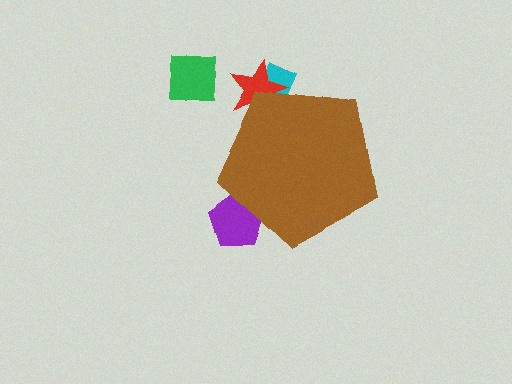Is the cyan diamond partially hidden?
Yes, the cyan diamond is partially hidden behind the brown pentagon.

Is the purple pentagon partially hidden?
Yes, the purple pentagon is partially hidden behind the brown pentagon.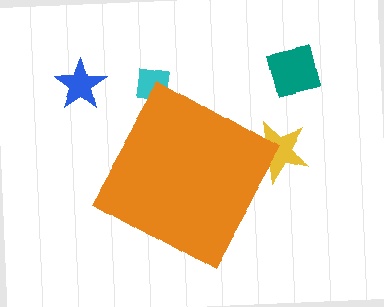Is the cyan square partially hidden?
Yes, the cyan square is partially hidden behind the orange diamond.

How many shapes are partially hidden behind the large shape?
2 shapes are partially hidden.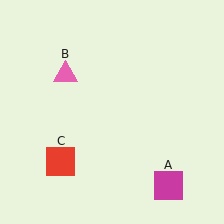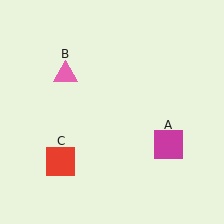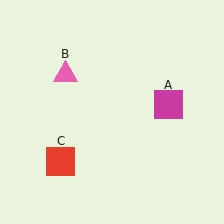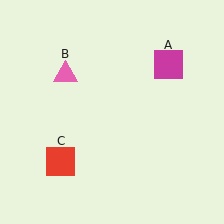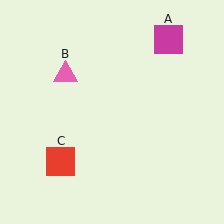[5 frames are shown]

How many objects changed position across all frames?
1 object changed position: magenta square (object A).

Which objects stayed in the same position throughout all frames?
Pink triangle (object B) and red square (object C) remained stationary.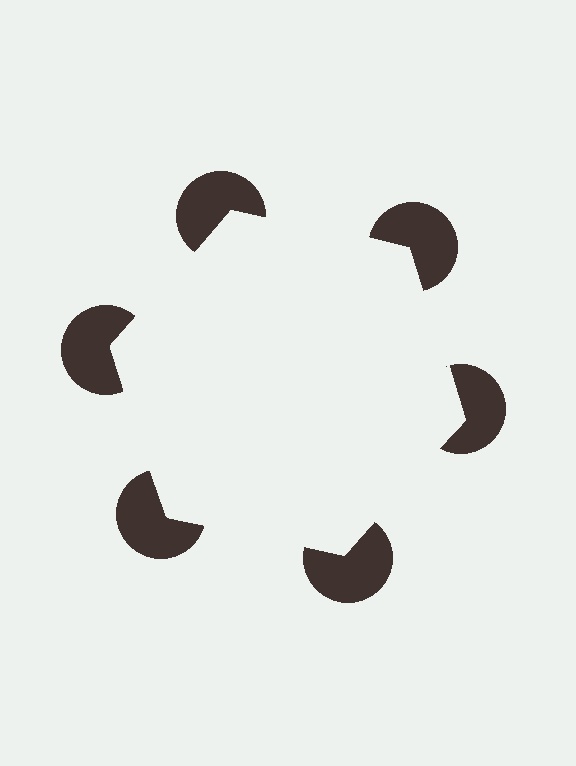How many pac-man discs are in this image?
There are 6 — one at each vertex of the illusory hexagon.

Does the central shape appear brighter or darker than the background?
It typically appears slightly brighter than the background, even though no actual brightness change is drawn.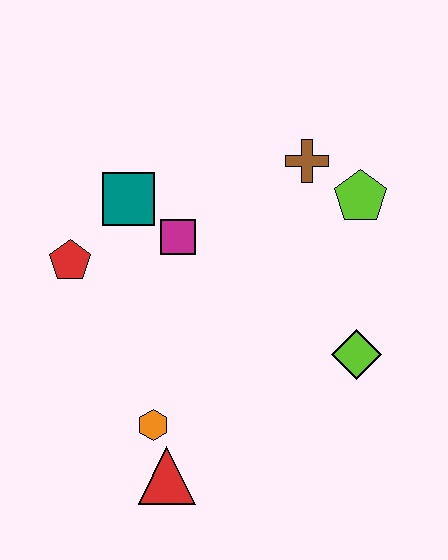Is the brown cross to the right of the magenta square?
Yes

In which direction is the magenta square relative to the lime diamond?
The magenta square is to the left of the lime diamond.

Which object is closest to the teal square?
The magenta square is closest to the teal square.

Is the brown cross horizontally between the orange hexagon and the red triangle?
No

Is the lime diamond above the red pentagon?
No